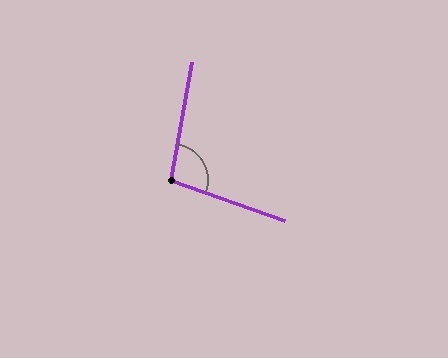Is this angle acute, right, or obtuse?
It is obtuse.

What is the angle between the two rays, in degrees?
Approximately 100 degrees.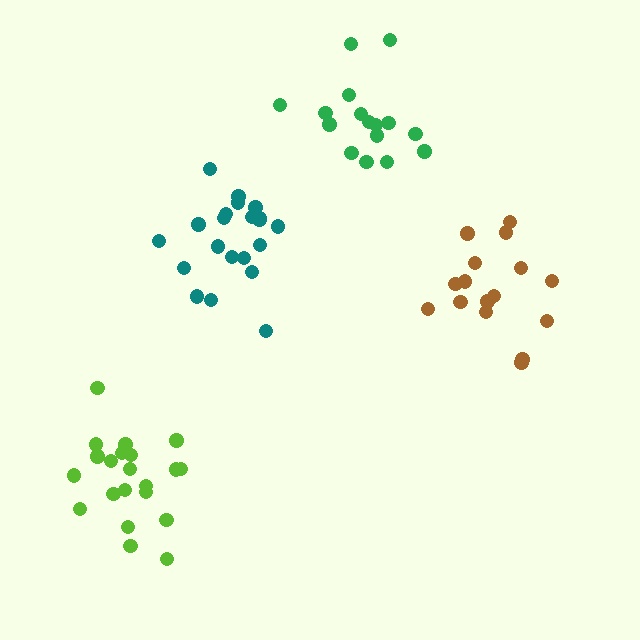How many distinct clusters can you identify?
There are 4 distinct clusters.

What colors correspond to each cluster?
The clusters are colored: green, brown, teal, lime.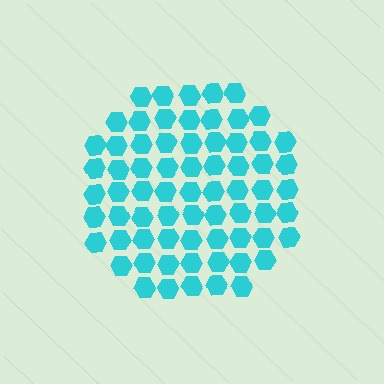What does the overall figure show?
The overall figure shows a circle.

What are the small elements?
The small elements are hexagons.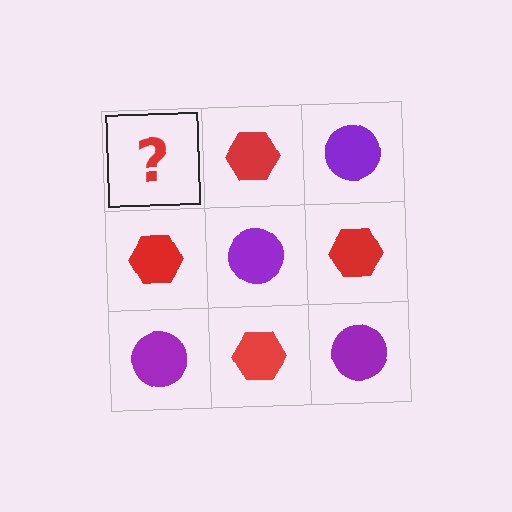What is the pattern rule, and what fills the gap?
The rule is that it alternates purple circle and red hexagon in a checkerboard pattern. The gap should be filled with a purple circle.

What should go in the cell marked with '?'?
The missing cell should contain a purple circle.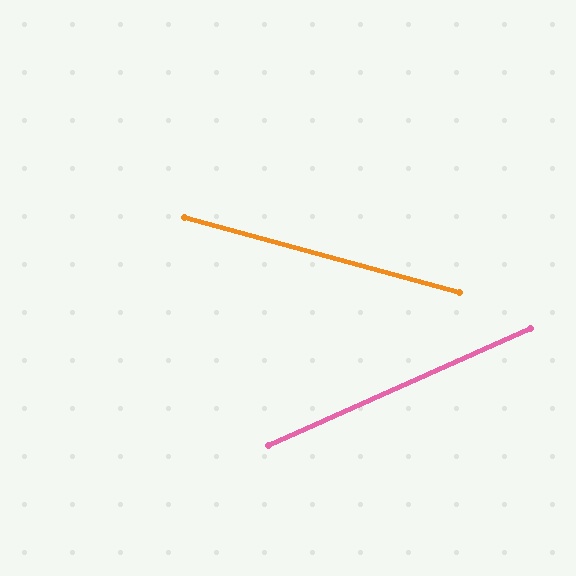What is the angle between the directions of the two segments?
Approximately 39 degrees.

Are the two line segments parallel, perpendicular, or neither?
Neither parallel nor perpendicular — they differ by about 39°.